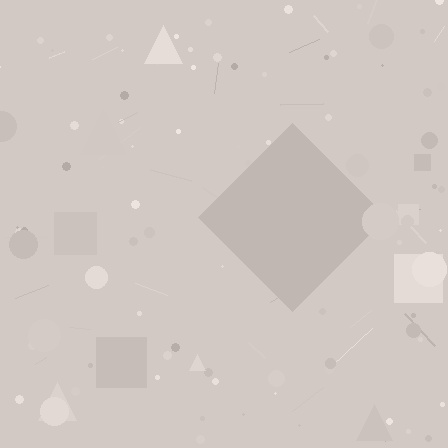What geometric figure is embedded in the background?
A diamond is embedded in the background.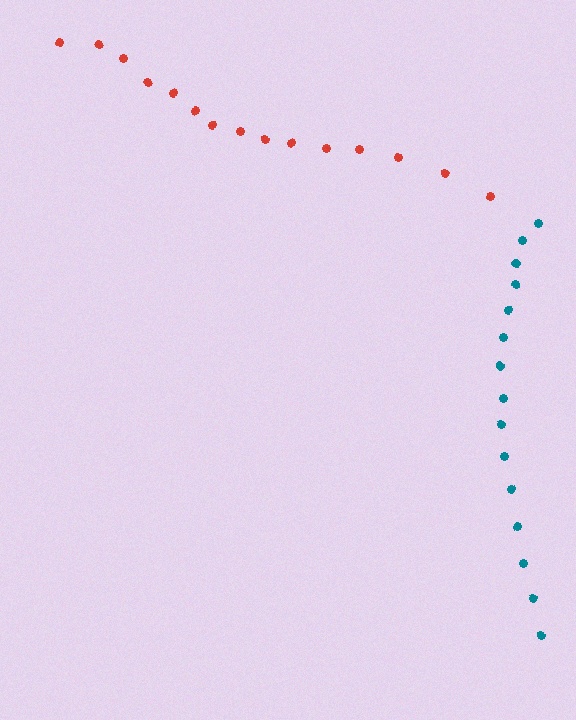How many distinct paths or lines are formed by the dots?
There are 2 distinct paths.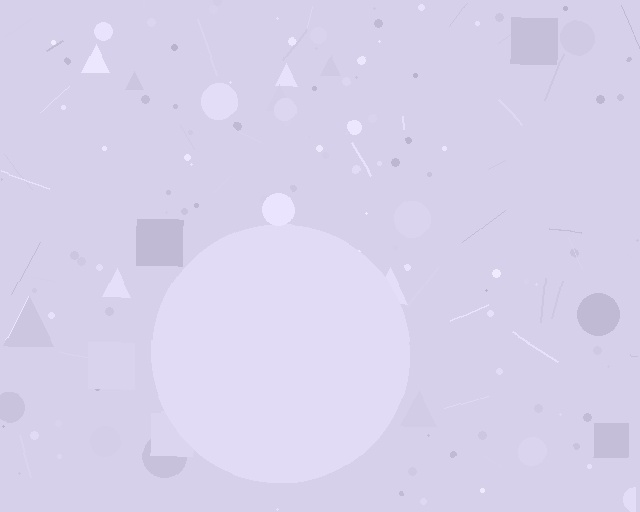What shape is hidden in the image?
A circle is hidden in the image.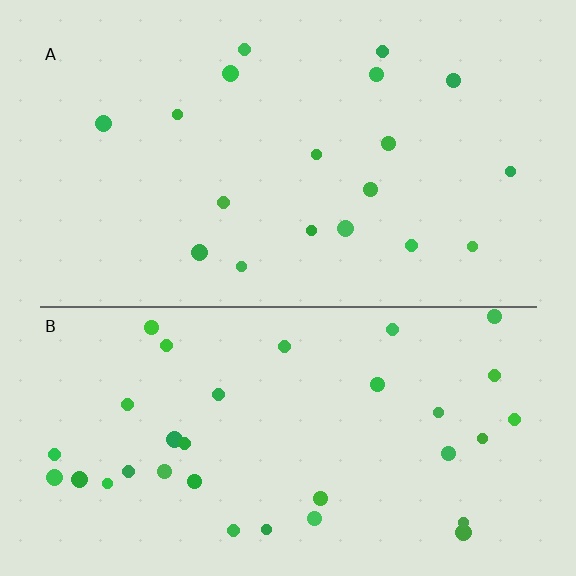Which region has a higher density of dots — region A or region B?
B (the bottom).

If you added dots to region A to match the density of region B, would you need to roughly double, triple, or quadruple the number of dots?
Approximately double.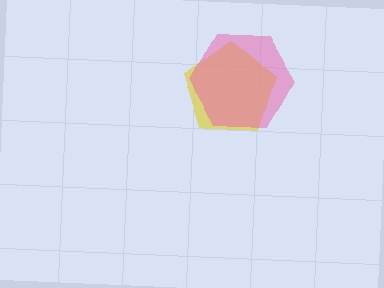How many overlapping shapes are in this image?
There are 2 overlapping shapes in the image.